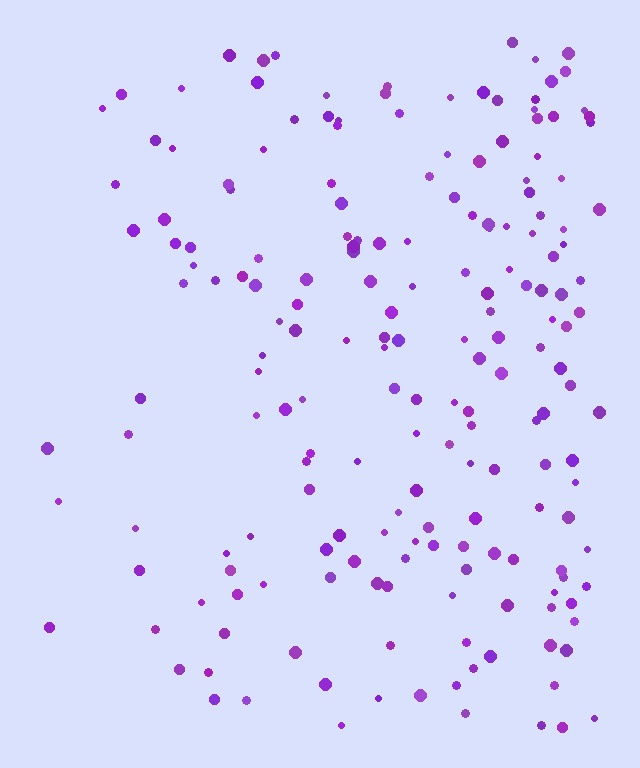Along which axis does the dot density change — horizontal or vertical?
Horizontal.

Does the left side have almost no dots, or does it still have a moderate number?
Still a moderate number, just noticeably fewer than the right.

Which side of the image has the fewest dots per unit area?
The left.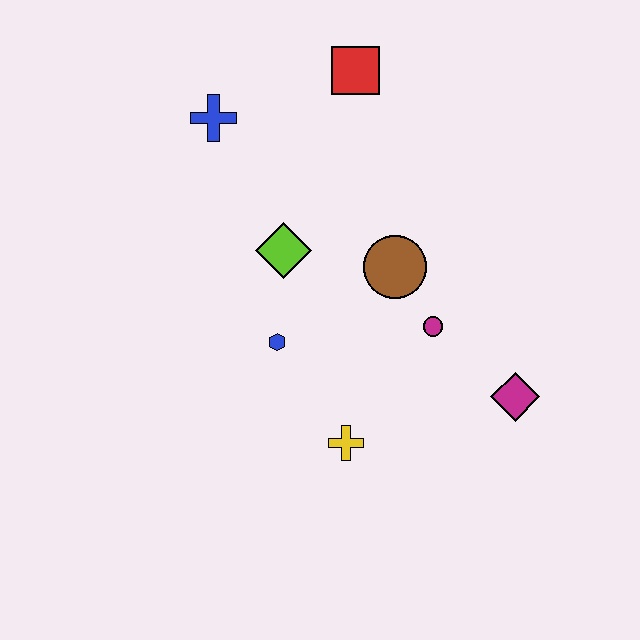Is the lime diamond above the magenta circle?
Yes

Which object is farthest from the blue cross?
The magenta diamond is farthest from the blue cross.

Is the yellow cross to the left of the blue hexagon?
No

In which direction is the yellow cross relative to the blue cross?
The yellow cross is below the blue cross.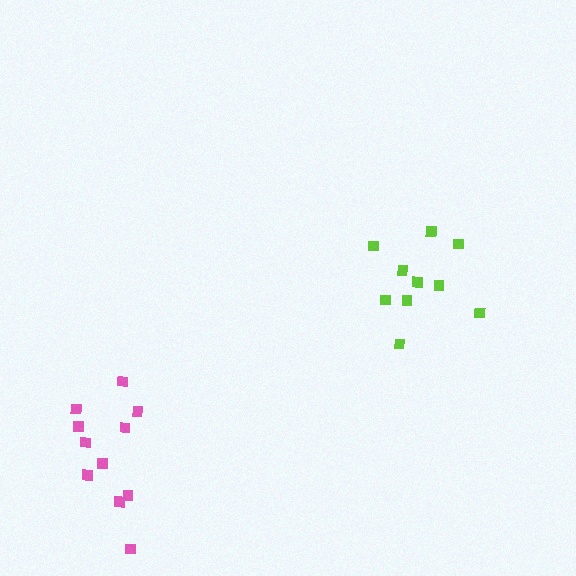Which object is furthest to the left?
The pink cluster is leftmost.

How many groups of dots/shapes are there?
There are 2 groups.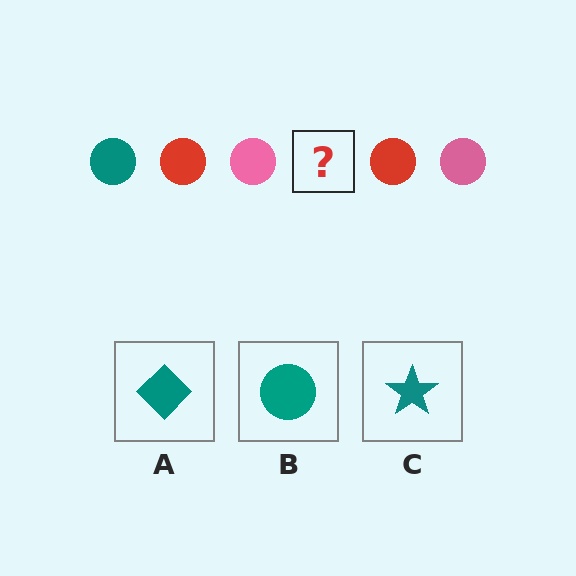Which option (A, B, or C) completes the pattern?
B.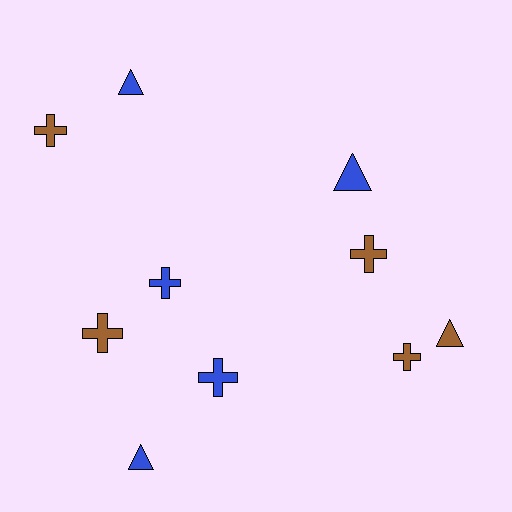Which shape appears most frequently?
Cross, with 6 objects.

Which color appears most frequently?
Blue, with 5 objects.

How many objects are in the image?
There are 10 objects.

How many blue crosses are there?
There are 2 blue crosses.